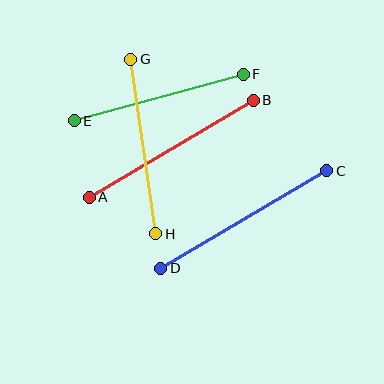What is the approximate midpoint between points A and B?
The midpoint is at approximately (171, 149) pixels.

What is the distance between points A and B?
The distance is approximately 191 pixels.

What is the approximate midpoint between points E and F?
The midpoint is at approximately (159, 98) pixels.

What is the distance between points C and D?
The distance is approximately 192 pixels.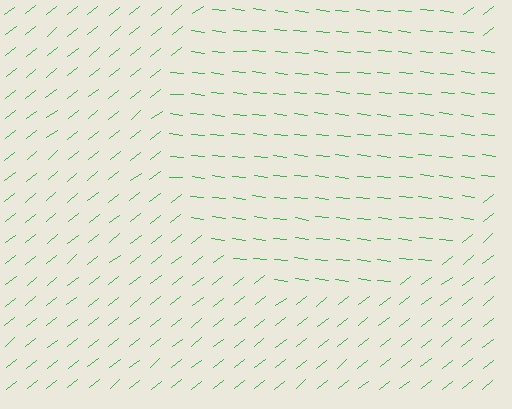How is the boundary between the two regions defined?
The boundary is defined purely by a change in line orientation (approximately 45 degrees difference). All lines are the same color and thickness.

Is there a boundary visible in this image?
Yes, there is a texture boundary formed by a change in line orientation.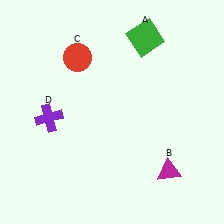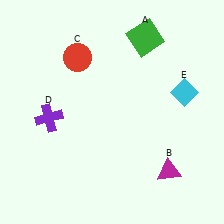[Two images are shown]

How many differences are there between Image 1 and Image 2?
There is 1 difference between the two images.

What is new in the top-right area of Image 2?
A cyan diamond (E) was added in the top-right area of Image 2.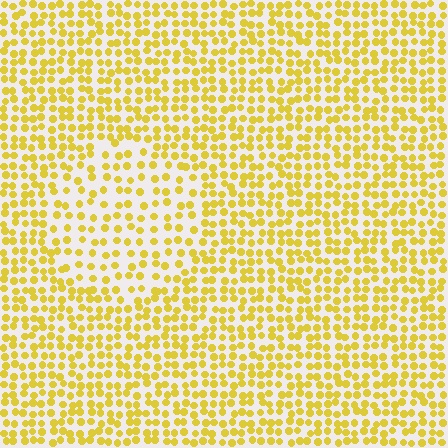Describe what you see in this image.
The image contains small yellow elements arranged at two different densities. A circle-shaped region is visible where the elements are less densely packed than the surrounding area.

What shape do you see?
I see a circle.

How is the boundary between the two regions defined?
The boundary is defined by a change in element density (approximately 1.7x ratio). All elements are the same color, size, and shape.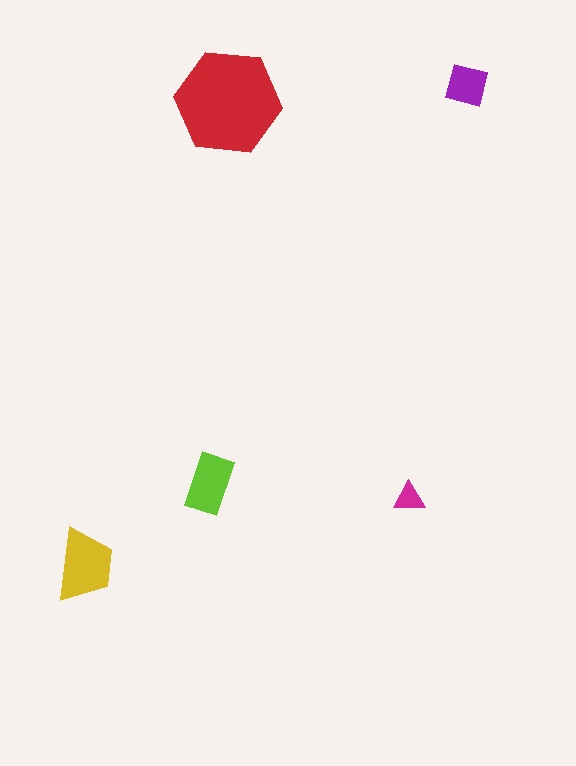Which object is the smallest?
The magenta triangle.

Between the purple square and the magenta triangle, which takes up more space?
The purple square.